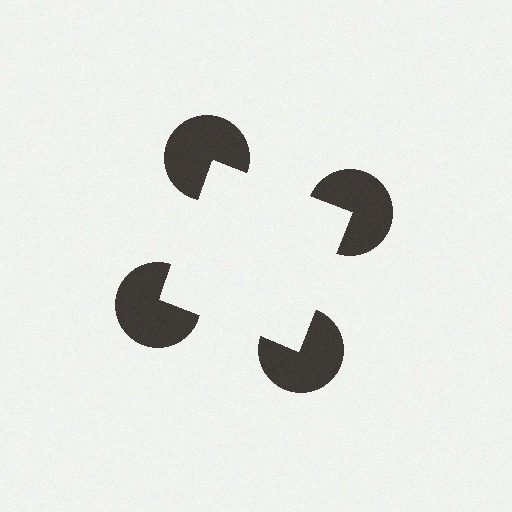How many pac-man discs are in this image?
There are 4 — one at each vertex of the illusory square.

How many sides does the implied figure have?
4 sides.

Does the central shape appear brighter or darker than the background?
It typically appears slightly brighter than the background, even though no actual brightness change is drawn.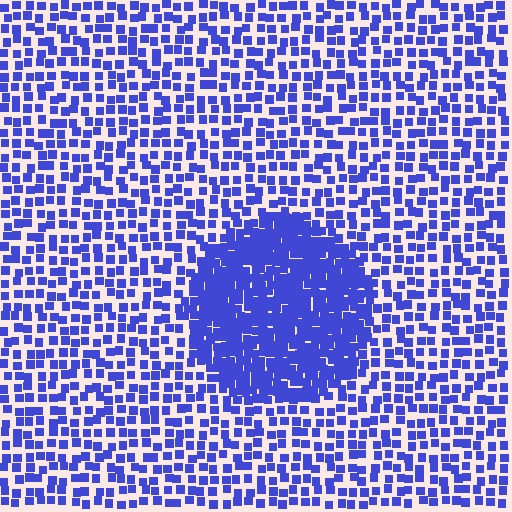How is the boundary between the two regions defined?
The boundary is defined by a change in element density (approximately 2.3x ratio). All elements are the same color, size, and shape.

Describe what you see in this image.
The image contains small blue elements arranged at two different densities. A circle-shaped region is visible where the elements are more densely packed than the surrounding area.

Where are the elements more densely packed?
The elements are more densely packed inside the circle boundary.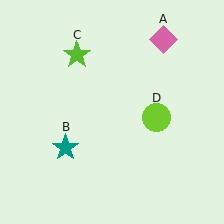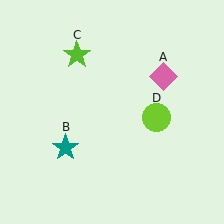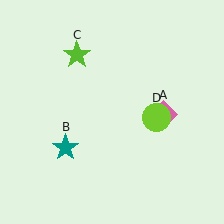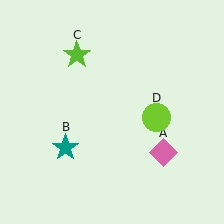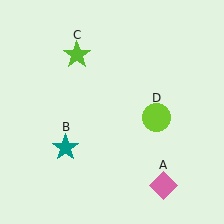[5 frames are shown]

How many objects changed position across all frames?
1 object changed position: pink diamond (object A).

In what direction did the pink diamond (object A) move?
The pink diamond (object A) moved down.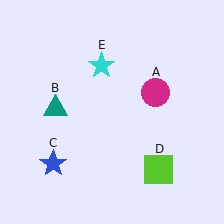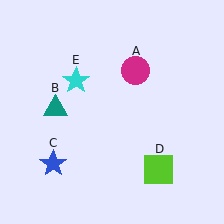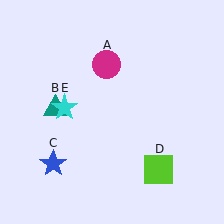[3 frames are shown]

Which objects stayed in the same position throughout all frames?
Teal triangle (object B) and blue star (object C) and lime square (object D) remained stationary.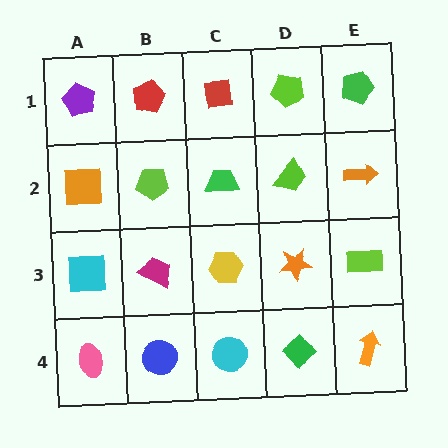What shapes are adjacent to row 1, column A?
An orange square (row 2, column A), a red pentagon (row 1, column B).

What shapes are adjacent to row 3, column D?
A lime trapezoid (row 2, column D), a green diamond (row 4, column D), a yellow hexagon (row 3, column C), a lime rectangle (row 3, column E).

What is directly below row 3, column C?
A cyan circle.